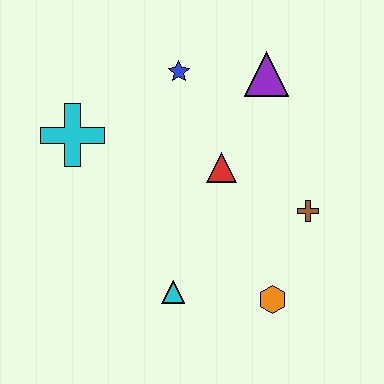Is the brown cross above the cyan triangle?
Yes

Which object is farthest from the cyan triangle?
The purple triangle is farthest from the cyan triangle.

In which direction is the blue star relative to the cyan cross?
The blue star is to the right of the cyan cross.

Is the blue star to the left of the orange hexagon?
Yes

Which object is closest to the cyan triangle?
The orange hexagon is closest to the cyan triangle.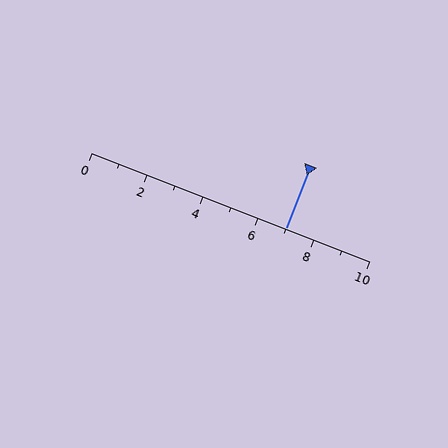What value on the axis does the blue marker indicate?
The marker indicates approximately 7.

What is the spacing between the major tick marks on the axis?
The major ticks are spaced 2 apart.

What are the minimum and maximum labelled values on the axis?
The axis runs from 0 to 10.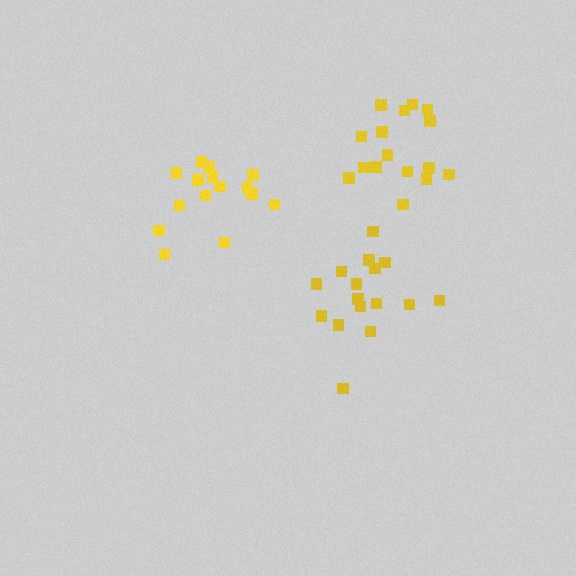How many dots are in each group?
Group 1: 15 dots, Group 2: 16 dots, Group 3: 16 dots (47 total).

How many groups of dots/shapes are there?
There are 3 groups.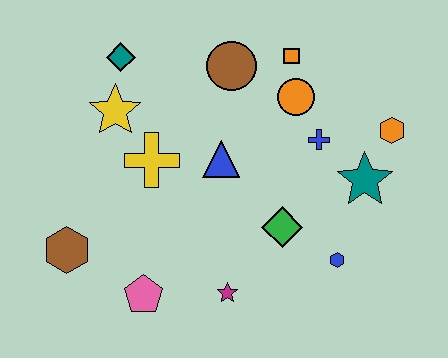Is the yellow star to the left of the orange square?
Yes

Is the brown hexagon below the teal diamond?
Yes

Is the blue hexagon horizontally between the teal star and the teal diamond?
Yes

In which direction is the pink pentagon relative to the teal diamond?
The pink pentagon is below the teal diamond.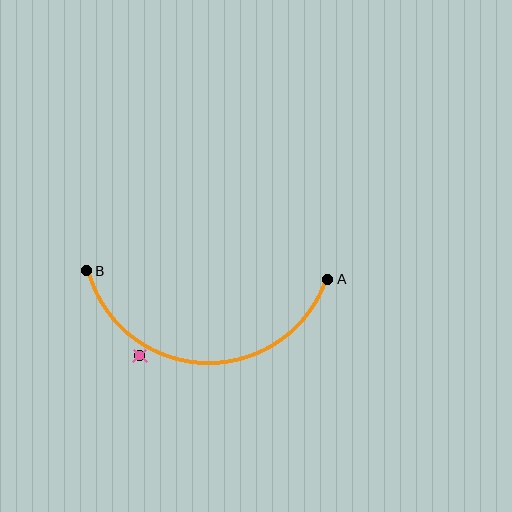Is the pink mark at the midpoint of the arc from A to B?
No — the pink mark does not lie on the arc at all. It sits slightly outside the curve.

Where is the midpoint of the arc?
The arc midpoint is the point on the curve farthest from the straight line joining A and B. It sits below that line.